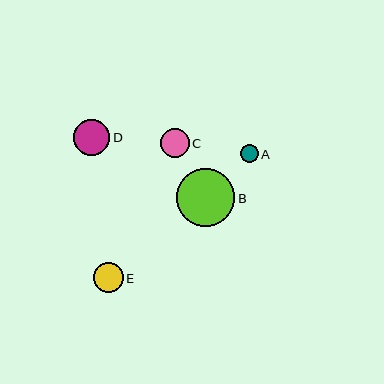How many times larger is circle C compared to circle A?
Circle C is approximately 1.6 times the size of circle A.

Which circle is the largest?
Circle B is the largest with a size of approximately 58 pixels.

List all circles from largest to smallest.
From largest to smallest: B, D, E, C, A.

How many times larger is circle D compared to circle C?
Circle D is approximately 1.2 times the size of circle C.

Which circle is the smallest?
Circle A is the smallest with a size of approximately 18 pixels.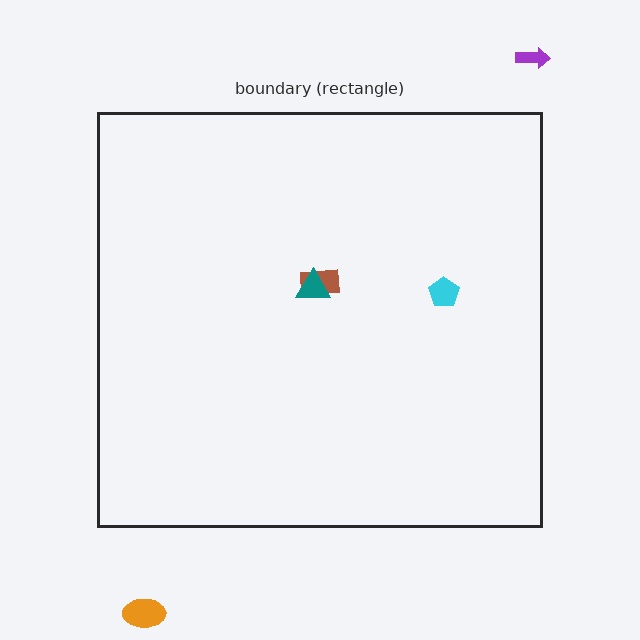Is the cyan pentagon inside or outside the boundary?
Inside.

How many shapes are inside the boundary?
3 inside, 2 outside.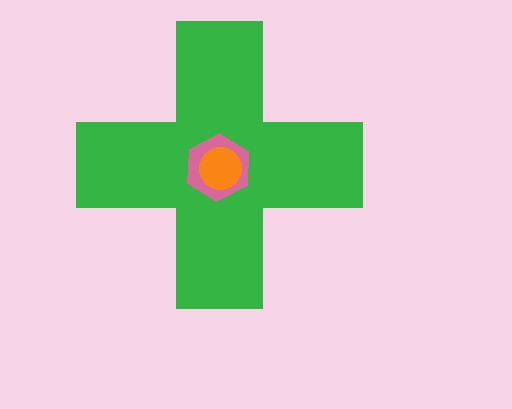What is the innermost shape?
The orange circle.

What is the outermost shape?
The green cross.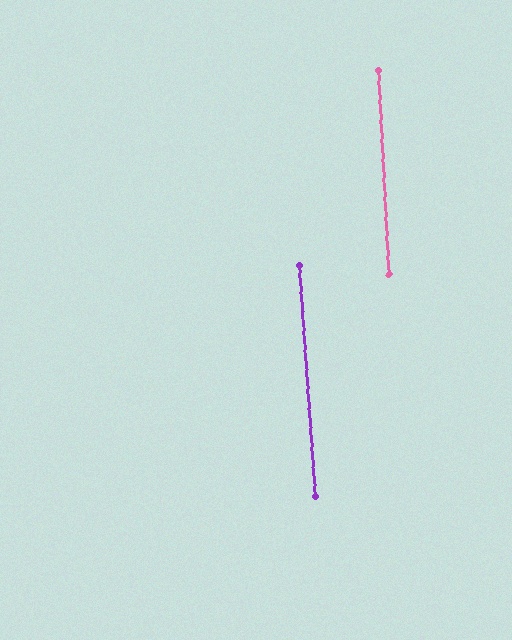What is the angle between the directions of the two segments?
Approximately 1 degree.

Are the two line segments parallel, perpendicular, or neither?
Parallel — their directions differ by only 0.8°.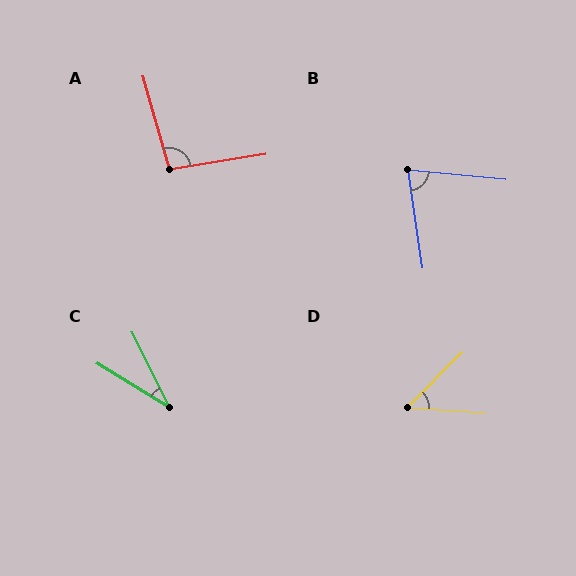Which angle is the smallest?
C, at approximately 32 degrees.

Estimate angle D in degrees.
Approximately 49 degrees.